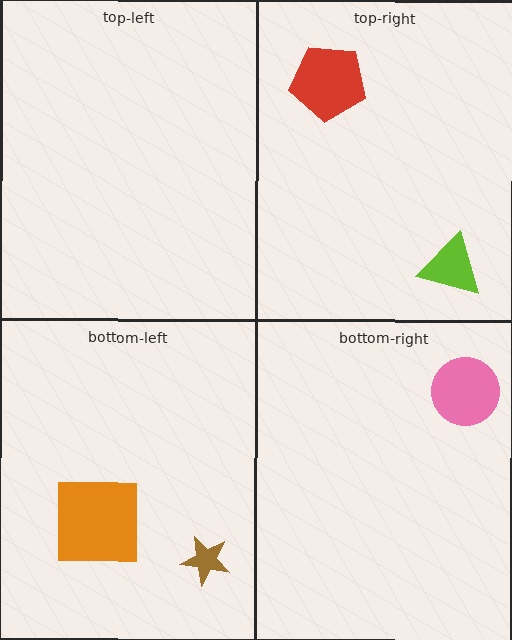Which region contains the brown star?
The bottom-left region.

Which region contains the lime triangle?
The top-right region.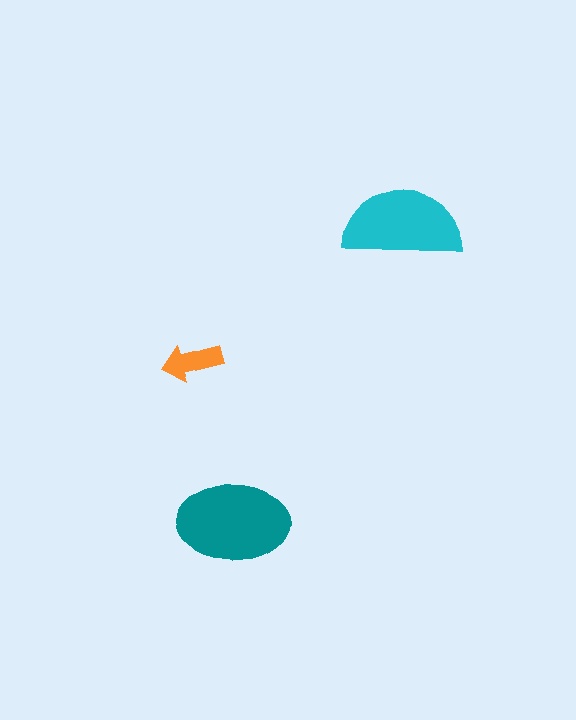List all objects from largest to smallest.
The teal ellipse, the cyan semicircle, the orange arrow.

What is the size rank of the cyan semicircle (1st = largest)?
2nd.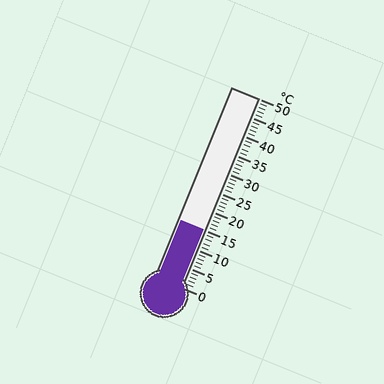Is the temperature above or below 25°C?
The temperature is below 25°C.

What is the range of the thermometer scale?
The thermometer scale ranges from 0°C to 50°C.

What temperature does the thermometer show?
The thermometer shows approximately 15°C.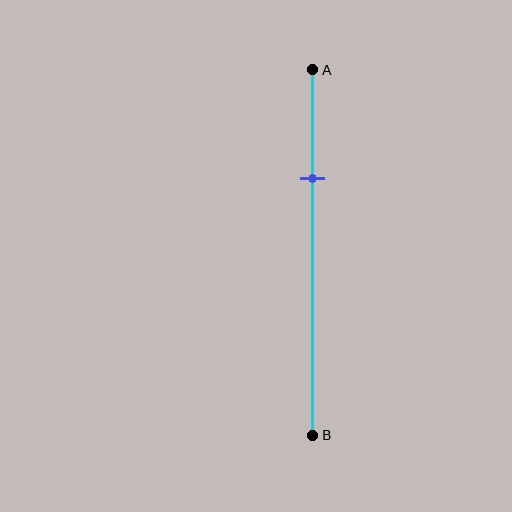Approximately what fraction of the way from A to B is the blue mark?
The blue mark is approximately 30% of the way from A to B.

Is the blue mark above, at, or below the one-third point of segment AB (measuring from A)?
The blue mark is above the one-third point of segment AB.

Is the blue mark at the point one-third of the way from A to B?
No, the mark is at about 30% from A, not at the 33% one-third point.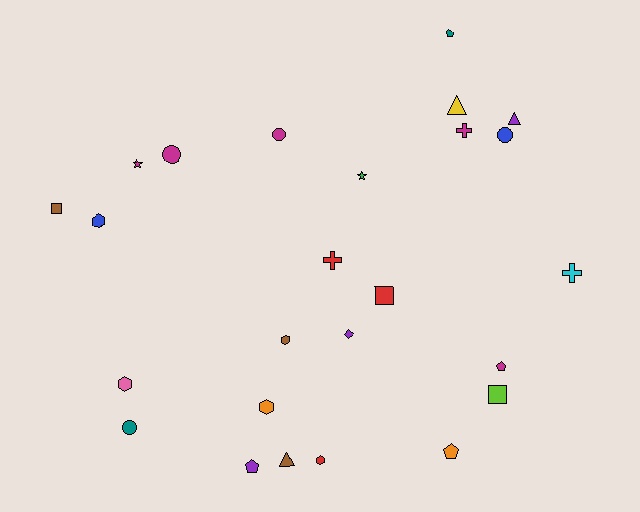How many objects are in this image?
There are 25 objects.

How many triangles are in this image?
There are 3 triangles.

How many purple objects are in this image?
There are 3 purple objects.